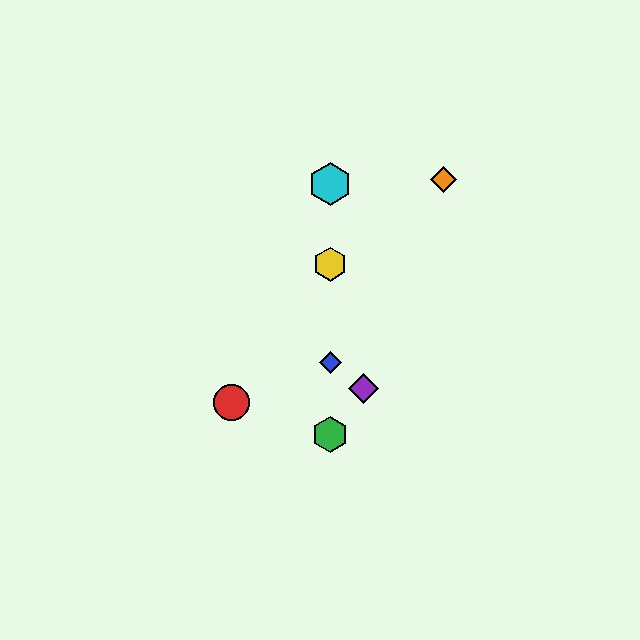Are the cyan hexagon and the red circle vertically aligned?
No, the cyan hexagon is at x≈330 and the red circle is at x≈232.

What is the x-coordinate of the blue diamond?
The blue diamond is at x≈330.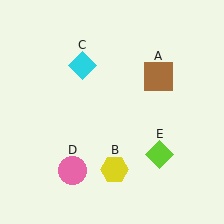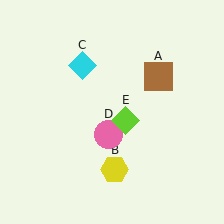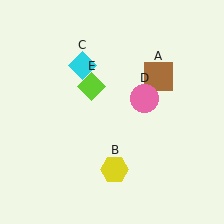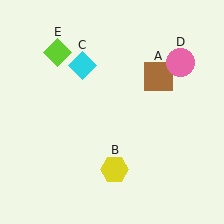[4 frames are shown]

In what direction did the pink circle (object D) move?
The pink circle (object D) moved up and to the right.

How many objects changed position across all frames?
2 objects changed position: pink circle (object D), lime diamond (object E).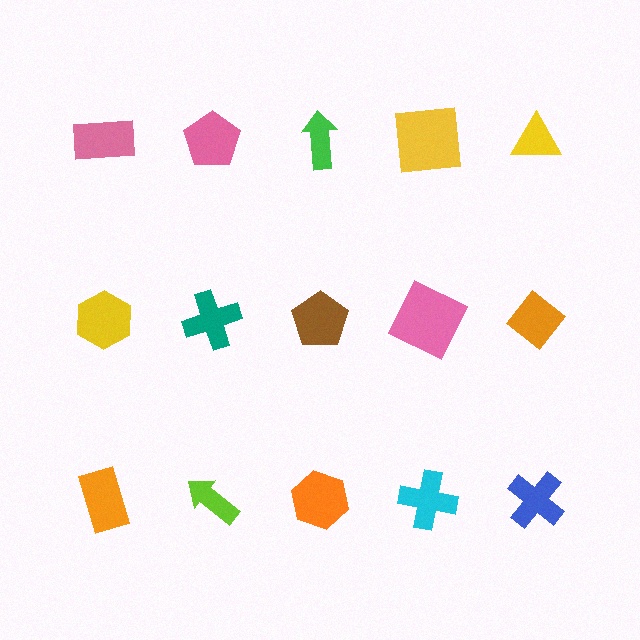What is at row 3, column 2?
A lime arrow.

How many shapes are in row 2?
5 shapes.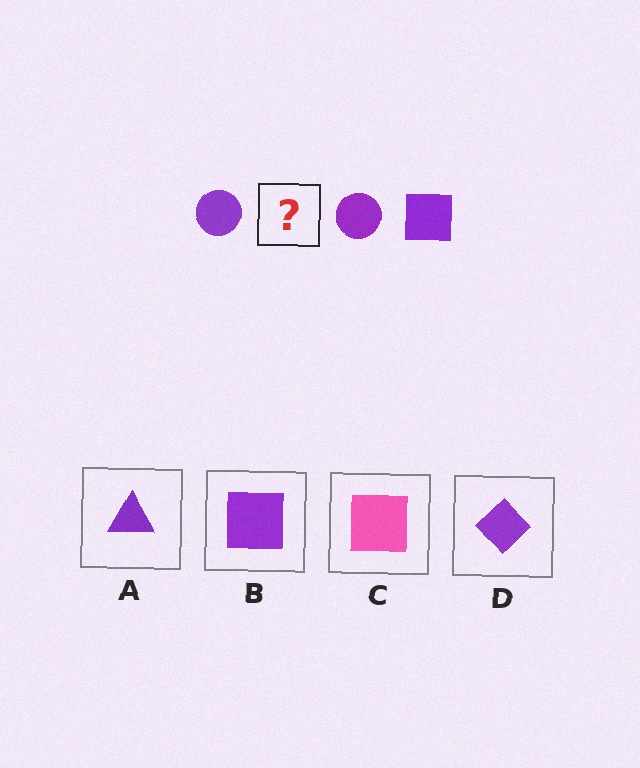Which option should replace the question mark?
Option B.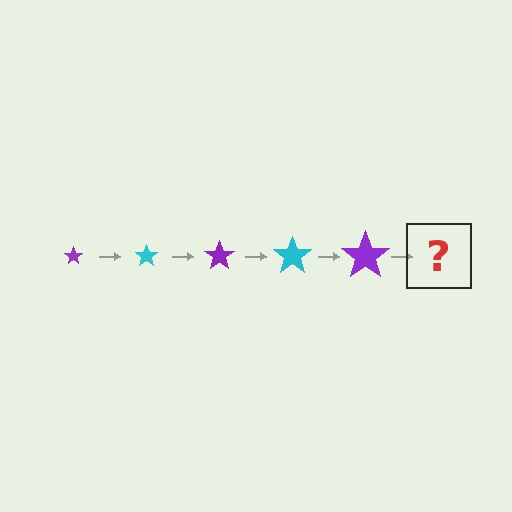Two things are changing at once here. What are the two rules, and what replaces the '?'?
The two rules are that the star grows larger each step and the color cycles through purple and cyan. The '?' should be a cyan star, larger than the previous one.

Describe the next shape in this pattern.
It should be a cyan star, larger than the previous one.